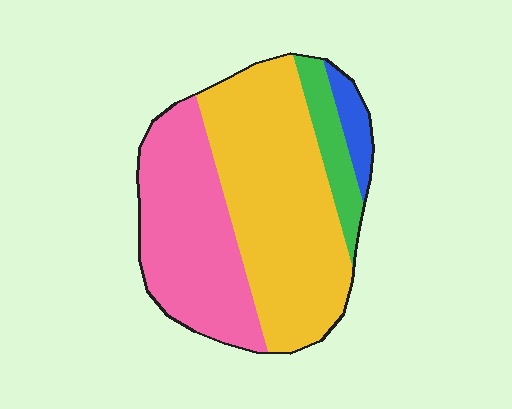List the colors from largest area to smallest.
From largest to smallest: yellow, pink, green, blue.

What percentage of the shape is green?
Green covers 9% of the shape.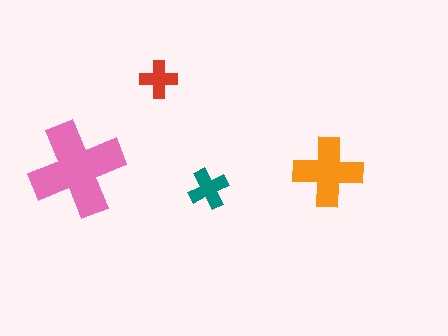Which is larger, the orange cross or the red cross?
The orange one.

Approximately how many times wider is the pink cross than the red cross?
About 2.5 times wider.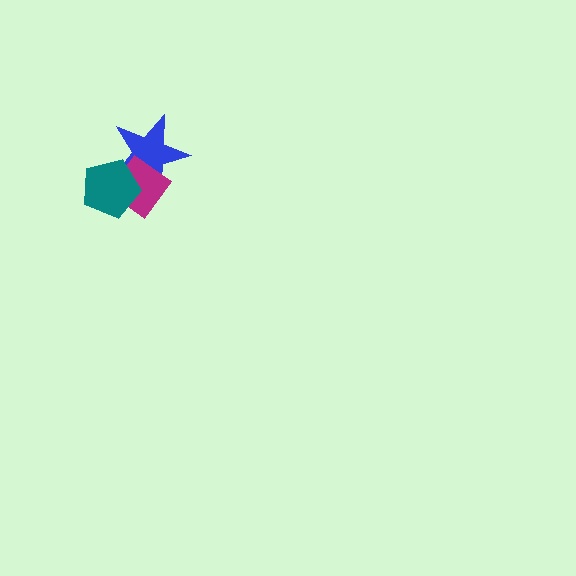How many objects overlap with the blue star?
2 objects overlap with the blue star.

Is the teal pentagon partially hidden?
No, no other shape covers it.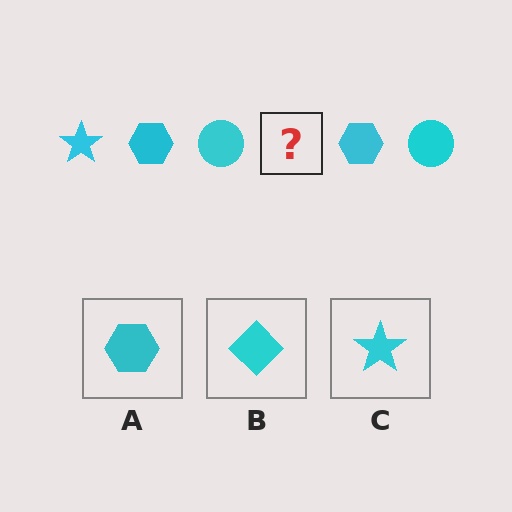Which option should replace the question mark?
Option C.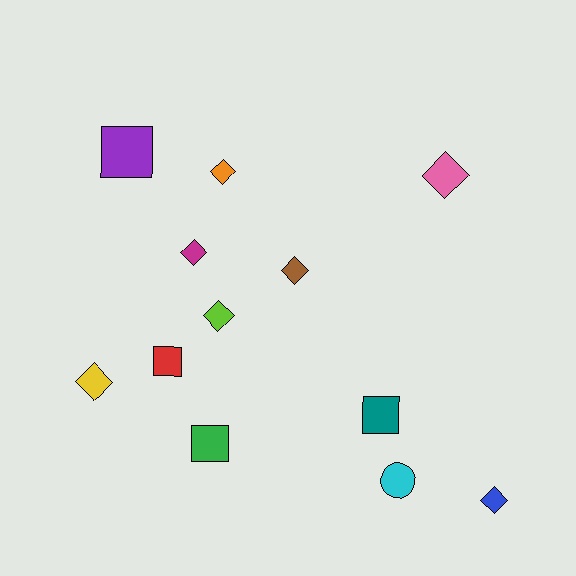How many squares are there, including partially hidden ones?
There are 4 squares.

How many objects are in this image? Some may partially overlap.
There are 12 objects.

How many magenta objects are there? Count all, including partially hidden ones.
There is 1 magenta object.